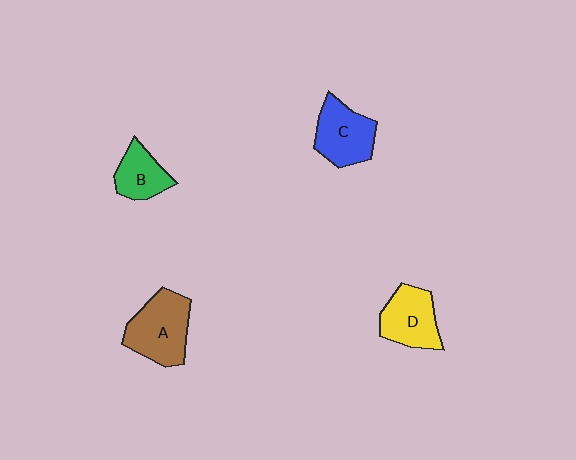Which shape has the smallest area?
Shape B (green).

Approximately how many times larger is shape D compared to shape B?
Approximately 1.3 times.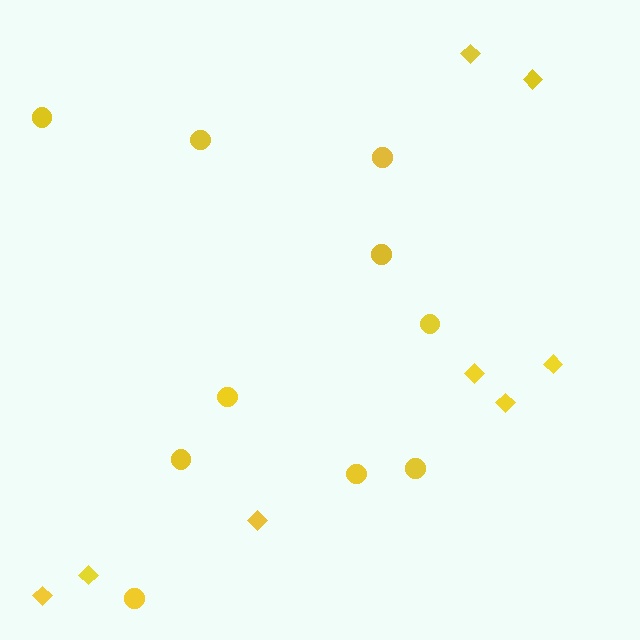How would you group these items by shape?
There are 2 groups: one group of circles (10) and one group of diamonds (8).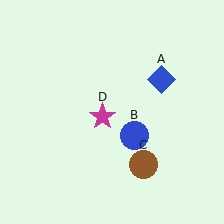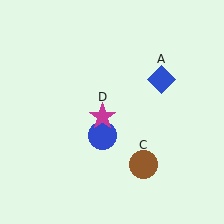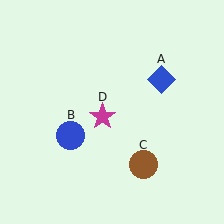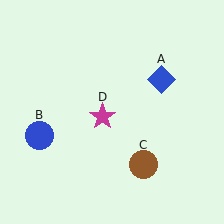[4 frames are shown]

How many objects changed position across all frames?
1 object changed position: blue circle (object B).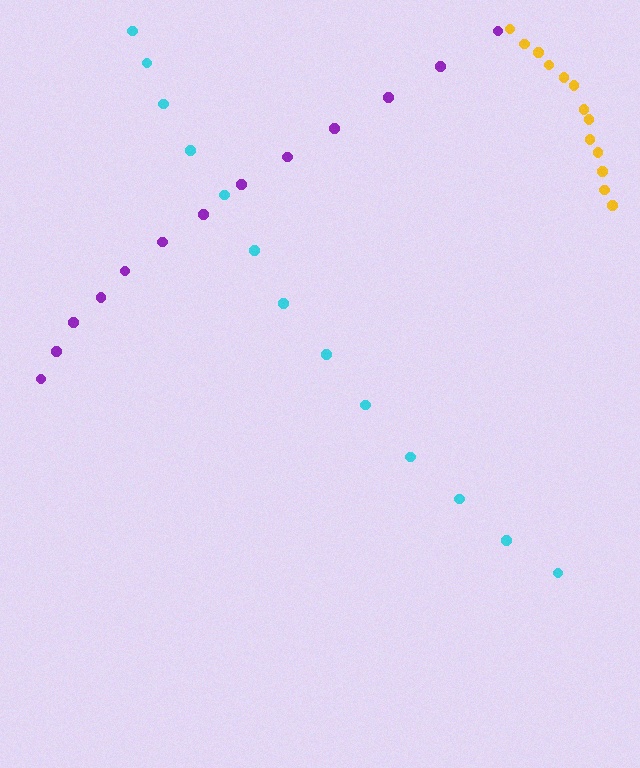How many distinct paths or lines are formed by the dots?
There are 3 distinct paths.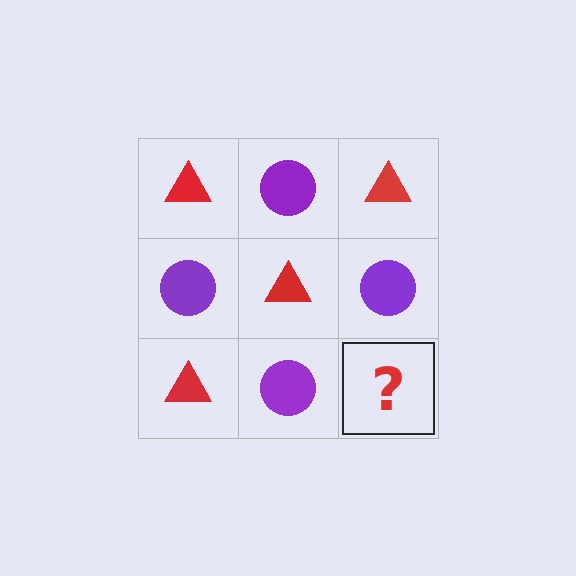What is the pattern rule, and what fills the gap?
The rule is that it alternates red triangle and purple circle in a checkerboard pattern. The gap should be filled with a red triangle.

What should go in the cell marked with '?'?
The missing cell should contain a red triangle.